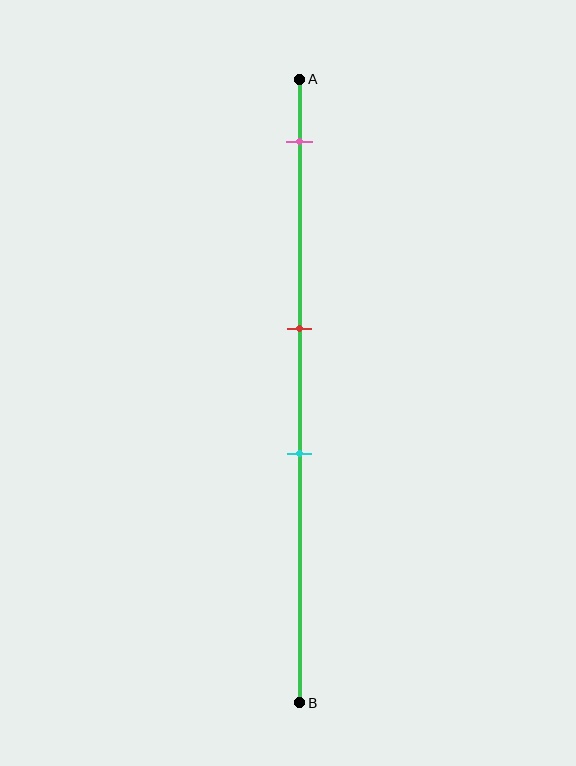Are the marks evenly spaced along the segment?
No, the marks are not evenly spaced.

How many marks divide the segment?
There are 3 marks dividing the segment.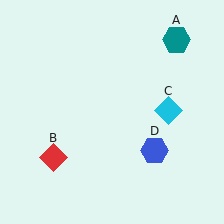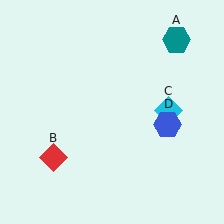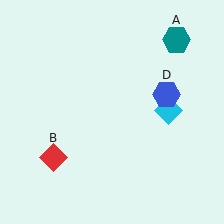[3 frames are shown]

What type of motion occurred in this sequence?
The blue hexagon (object D) rotated counterclockwise around the center of the scene.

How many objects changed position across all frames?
1 object changed position: blue hexagon (object D).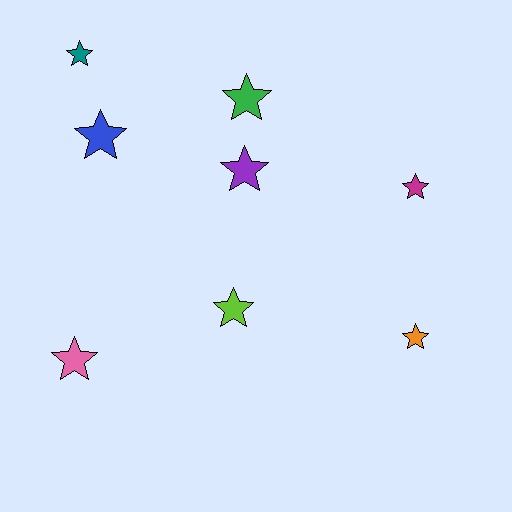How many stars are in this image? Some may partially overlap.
There are 8 stars.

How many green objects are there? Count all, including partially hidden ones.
There is 1 green object.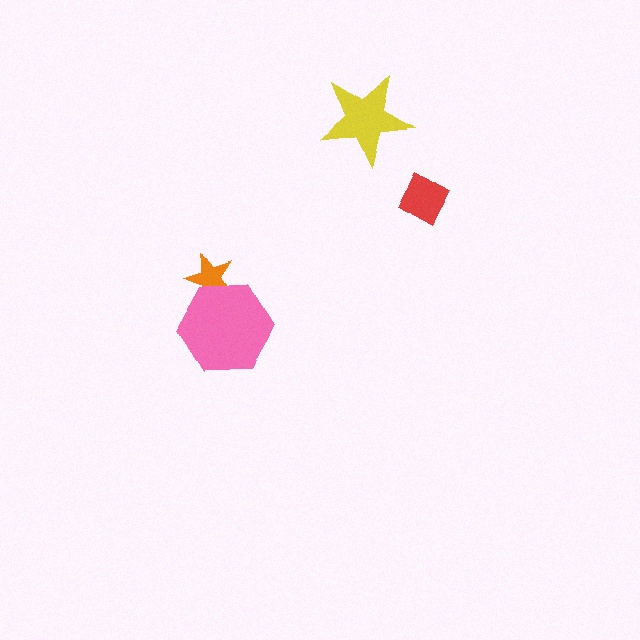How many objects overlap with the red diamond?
0 objects overlap with the red diamond.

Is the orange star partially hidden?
Yes, it is partially covered by another shape.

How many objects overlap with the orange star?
1 object overlaps with the orange star.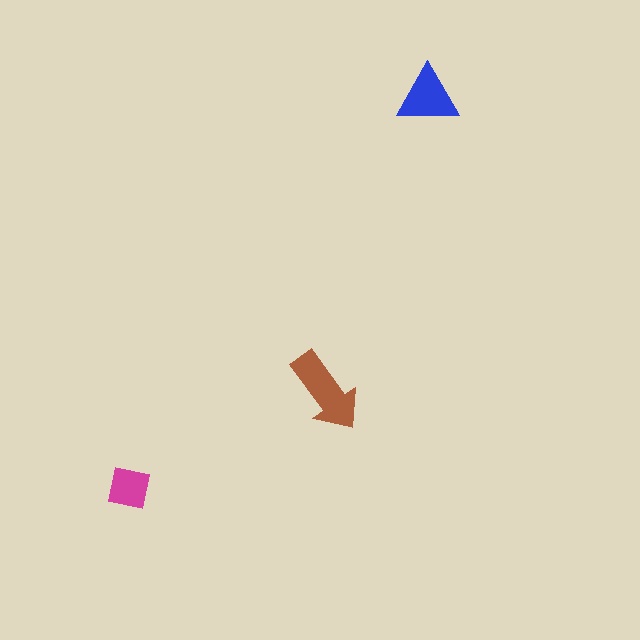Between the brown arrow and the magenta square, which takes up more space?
The brown arrow.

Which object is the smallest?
The magenta square.